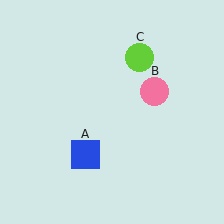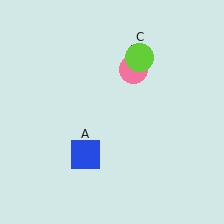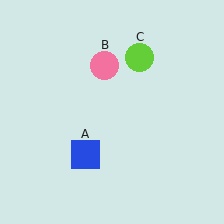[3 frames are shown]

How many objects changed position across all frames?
1 object changed position: pink circle (object B).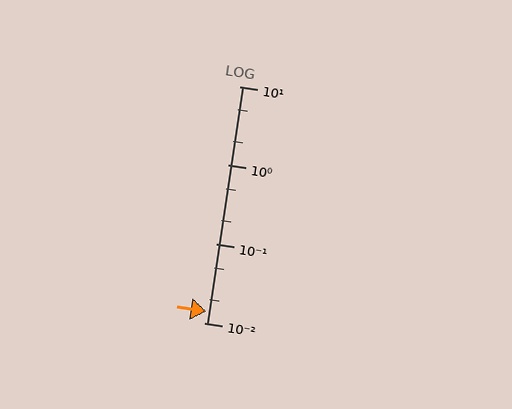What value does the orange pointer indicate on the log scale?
The pointer indicates approximately 0.014.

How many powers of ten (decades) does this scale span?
The scale spans 3 decades, from 0.01 to 10.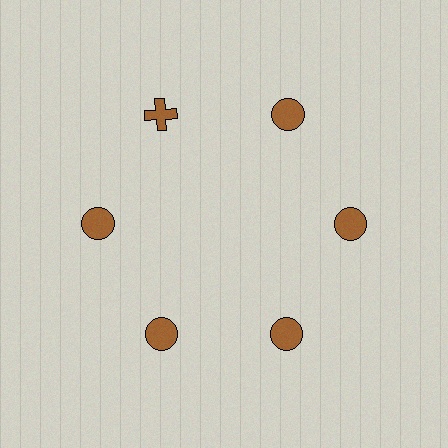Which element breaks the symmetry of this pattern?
The brown cross at roughly the 11 o'clock position breaks the symmetry. All other shapes are brown circles.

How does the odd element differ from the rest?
It has a different shape: cross instead of circle.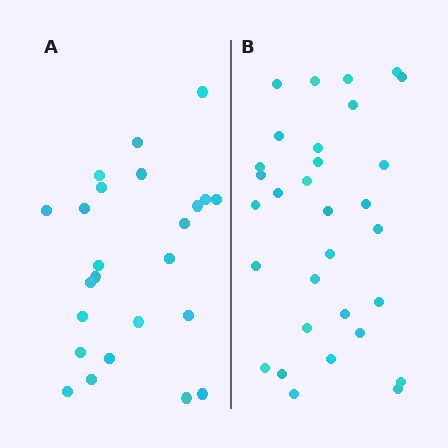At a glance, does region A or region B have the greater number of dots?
Region B (the right region) has more dots.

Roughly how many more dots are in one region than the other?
Region B has roughly 8 or so more dots than region A.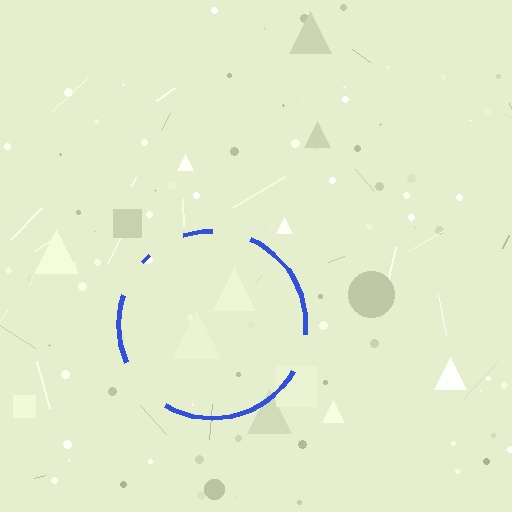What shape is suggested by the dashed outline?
The dashed outline suggests a circle.